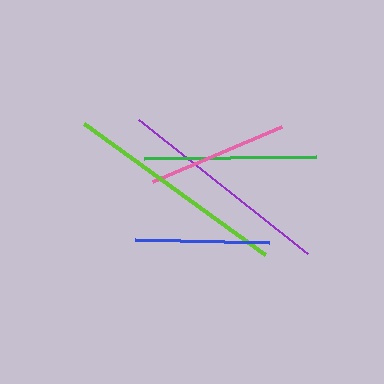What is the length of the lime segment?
The lime segment is approximately 224 pixels long.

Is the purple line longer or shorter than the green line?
The purple line is longer than the green line.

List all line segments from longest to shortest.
From longest to shortest: lime, purple, green, pink, blue.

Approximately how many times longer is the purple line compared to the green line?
The purple line is approximately 1.3 times the length of the green line.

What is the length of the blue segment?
The blue segment is approximately 134 pixels long.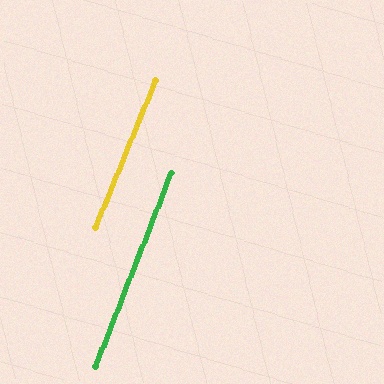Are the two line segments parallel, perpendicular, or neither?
Parallel — their directions differ by only 0.5°.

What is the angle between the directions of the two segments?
Approximately 1 degree.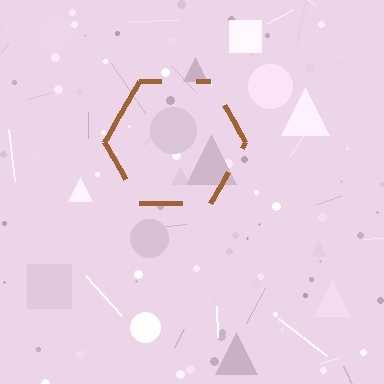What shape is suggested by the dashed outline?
The dashed outline suggests a hexagon.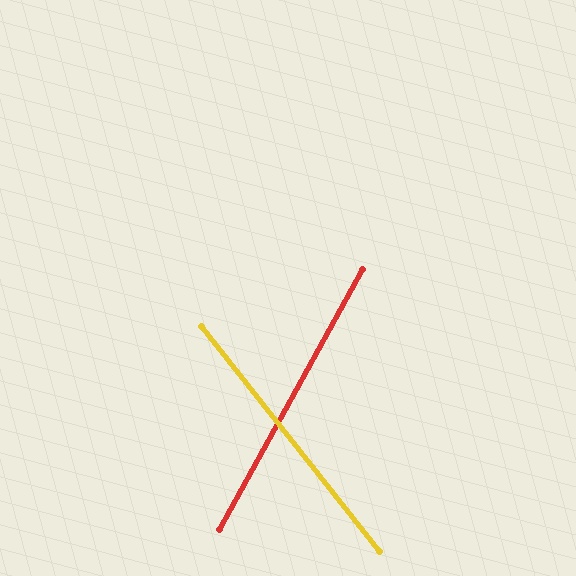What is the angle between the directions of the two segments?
Approximately 67 degrees.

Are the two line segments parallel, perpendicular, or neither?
Neither parallel nor perpendicular — they differ by about 67°.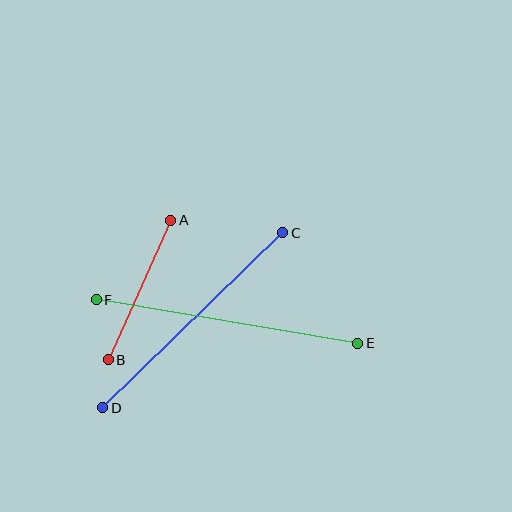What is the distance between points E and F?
The distance is approximately 265 pixels.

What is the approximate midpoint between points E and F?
The midpoint is at approximately (227, 321) pixels.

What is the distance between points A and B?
The distance is approximately 153 pixels.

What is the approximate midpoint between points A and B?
The midpoint is at approximately (140, 290) pixels.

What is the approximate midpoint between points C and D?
The midpoint is at approximately (193, 320) pixels.